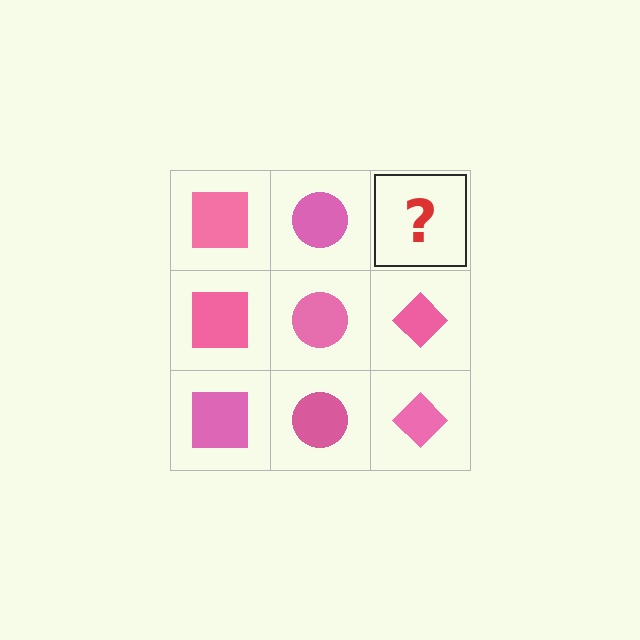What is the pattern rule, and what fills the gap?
The rule is that each column has a consistent shape. The gap should be filled with a pink diamond.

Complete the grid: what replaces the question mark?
The question mark should be replaced with a pink diamond.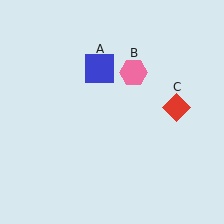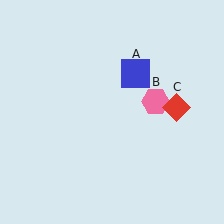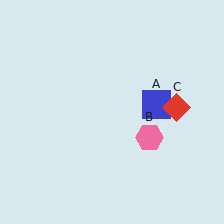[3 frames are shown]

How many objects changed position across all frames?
2 objects changed position: blue square (object A), pink hexagon (object B).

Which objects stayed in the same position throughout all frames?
Red diamond (object C) remained stationary.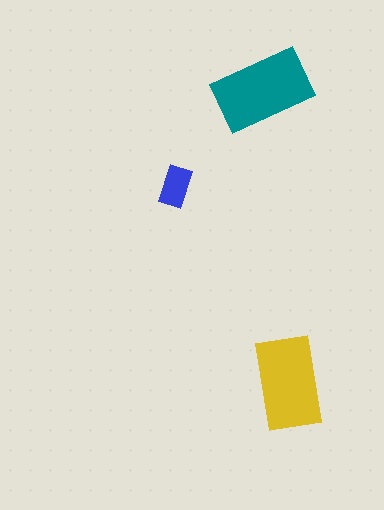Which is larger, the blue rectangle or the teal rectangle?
The teal one.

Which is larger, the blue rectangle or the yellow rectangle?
The yellow one.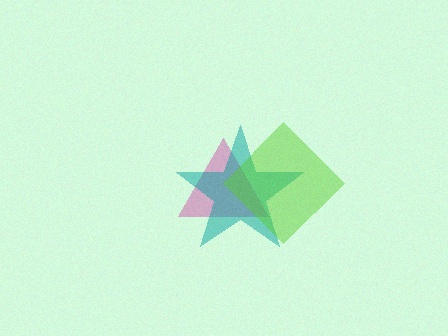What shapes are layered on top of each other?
The layered shapes are: a magenta triangle, a teal star, a lime diamond.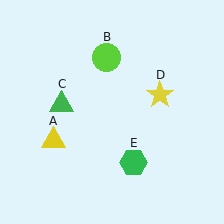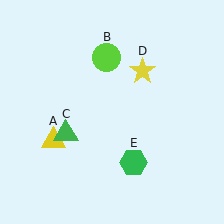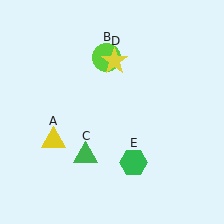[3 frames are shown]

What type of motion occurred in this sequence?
The green triangle (object C), yellow star (object D) rotated counterclockwise around the center of the scene.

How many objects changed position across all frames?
2 objects changed position: green triangle (object C), yellow star (object D).